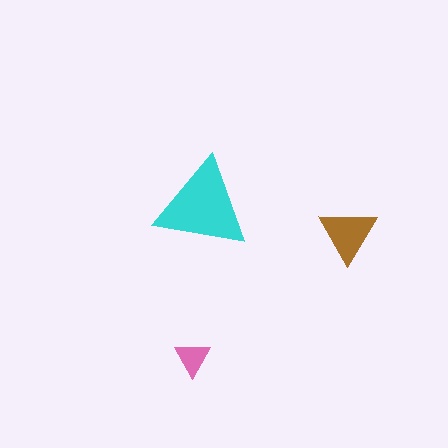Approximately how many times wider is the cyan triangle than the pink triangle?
About 2.5 times wider.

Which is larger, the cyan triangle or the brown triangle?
The cyan one.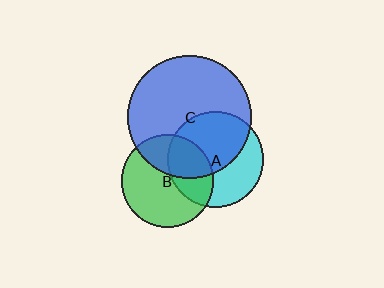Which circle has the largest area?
Circle C (blue).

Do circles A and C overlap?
Yes.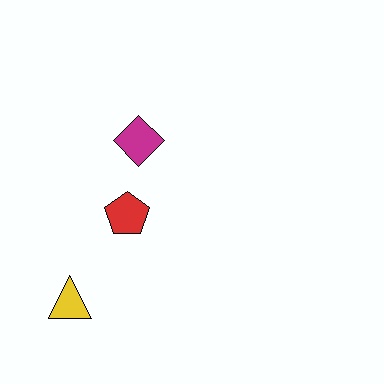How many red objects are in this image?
There is 1 red object.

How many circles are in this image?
There are no circles.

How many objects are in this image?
There are 3 objects.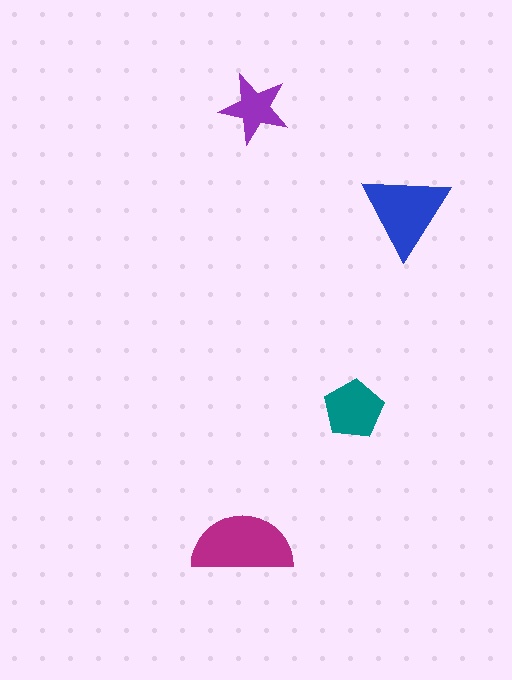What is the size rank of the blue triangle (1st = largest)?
2nd.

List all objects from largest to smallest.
The magenta semicircle, the blue triangle, the teal pentagon, the purple star.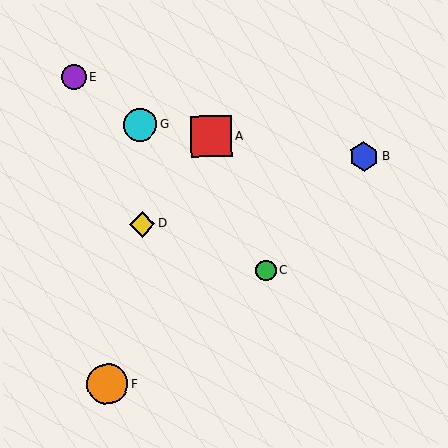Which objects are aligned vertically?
Objects D, G are aligned vertically.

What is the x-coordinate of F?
Object F is at x≈107.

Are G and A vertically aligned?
No, G is at x≈140 and A is at x≈212.